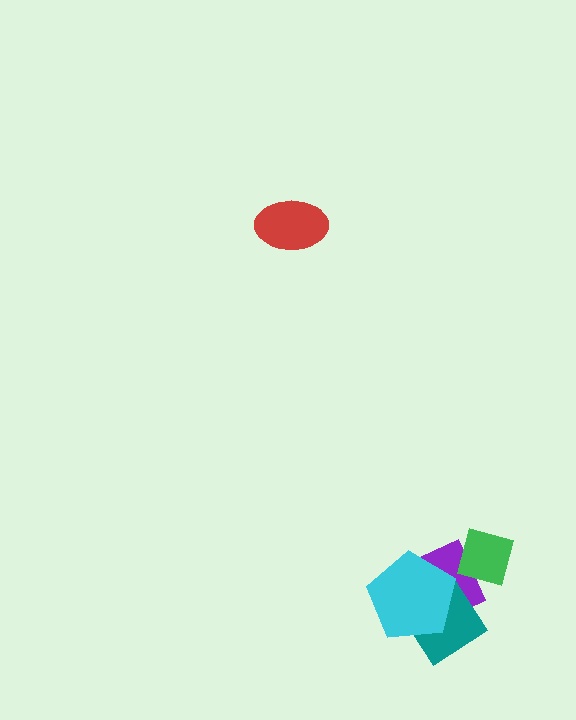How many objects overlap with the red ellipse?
0 objects overlap with the red ellipse.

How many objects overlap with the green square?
1 object overlaps with the green square.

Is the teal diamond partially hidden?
Yes, it is partially covered by another shape.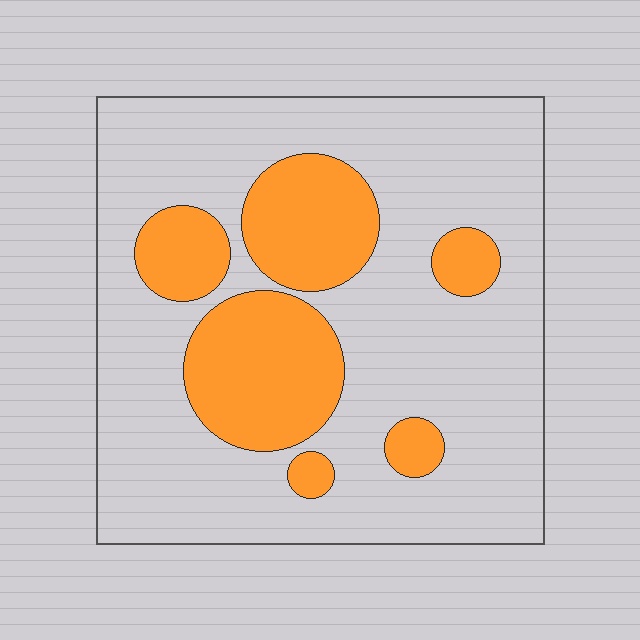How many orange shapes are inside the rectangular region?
6.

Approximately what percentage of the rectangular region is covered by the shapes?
Approximately 25%.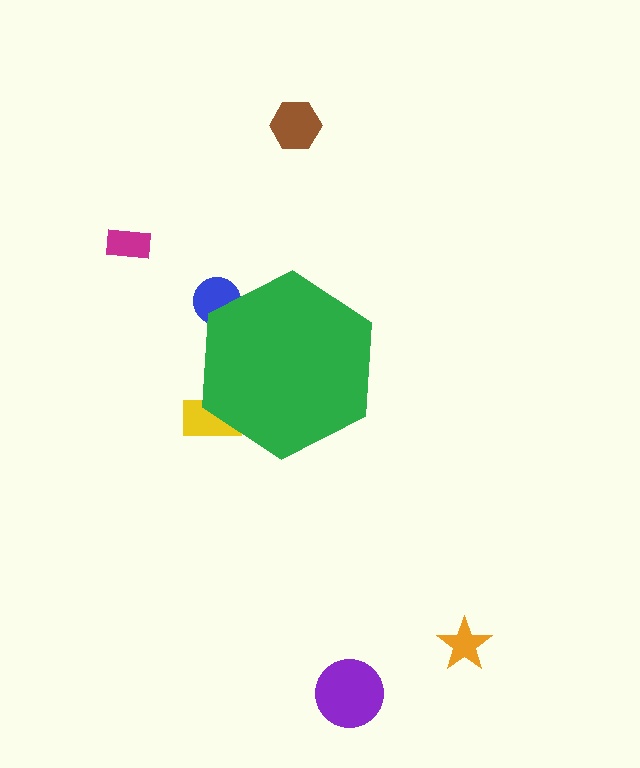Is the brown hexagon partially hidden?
No, the brown hexagon is fully visible.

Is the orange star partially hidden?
No, the orange star is fully visible.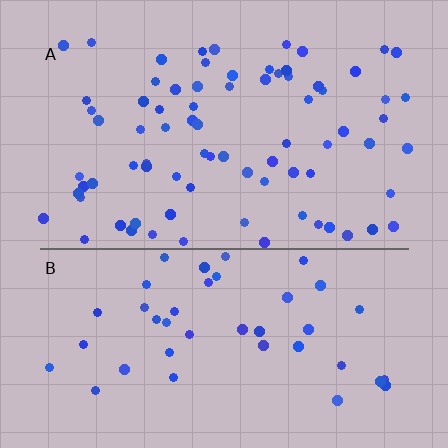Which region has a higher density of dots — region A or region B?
A (the top).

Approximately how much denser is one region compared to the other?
Approximately 1.8× — region A over region B.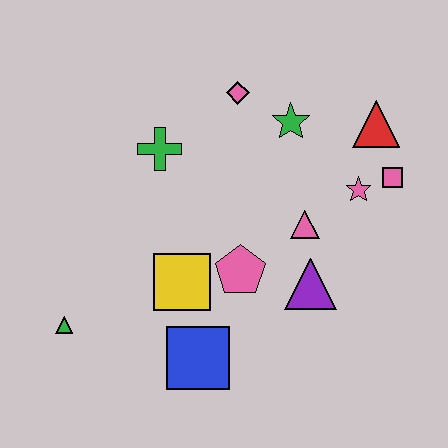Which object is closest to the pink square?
The pink star is closest to the pink square.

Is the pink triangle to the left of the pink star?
Yes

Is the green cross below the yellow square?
No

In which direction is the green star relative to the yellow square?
The green star is above the yellow square.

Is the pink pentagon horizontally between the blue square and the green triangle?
No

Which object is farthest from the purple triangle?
The green triangle is farthest from the purple triangle.